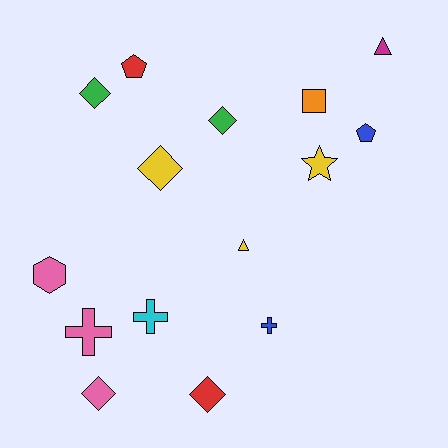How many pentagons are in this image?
There are 2 pentagons.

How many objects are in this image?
There are 15 objects.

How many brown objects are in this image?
There are no brown objects.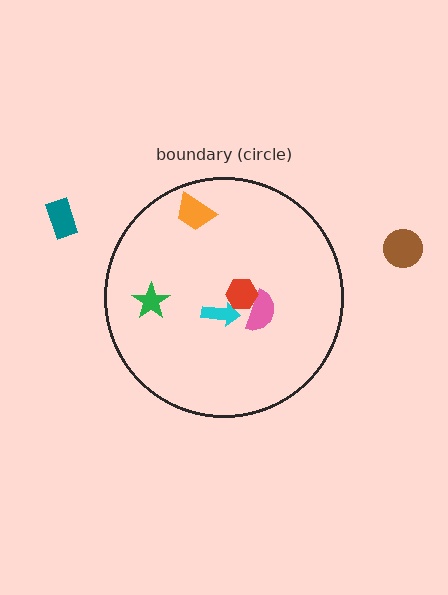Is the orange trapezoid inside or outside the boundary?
Inside.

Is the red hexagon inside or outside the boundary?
Inside.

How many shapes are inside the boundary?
5 inside, 2 outside.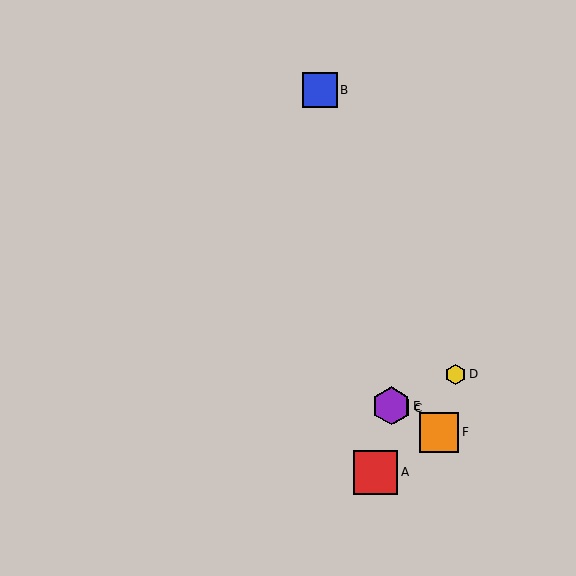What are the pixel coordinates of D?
Object D is at (456, 374).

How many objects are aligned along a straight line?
3 objects (C, E, F) are aligned along a straight line.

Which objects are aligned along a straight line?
Objects C, E, F are aligned along a straight line.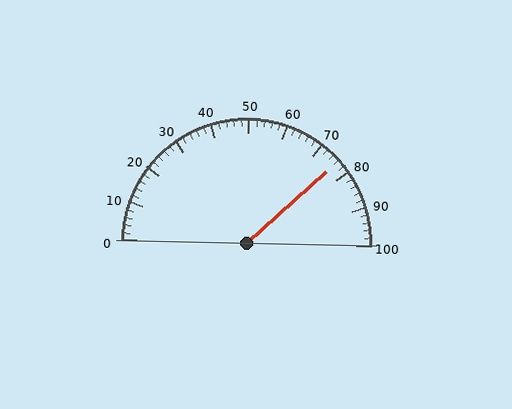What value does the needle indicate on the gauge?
The needle indicates approximately 76.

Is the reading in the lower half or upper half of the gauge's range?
The reading is in the upper half of the range (0 to 100).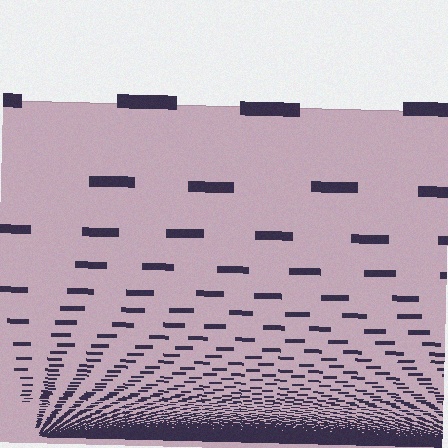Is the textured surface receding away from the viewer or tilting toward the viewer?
The surface appears to tilt toward the viewer. Texture elements get larger and sparser toward the top.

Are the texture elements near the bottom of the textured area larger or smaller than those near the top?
Smaller. The gradient is inverted — elements near the bottom are smaller and denser.